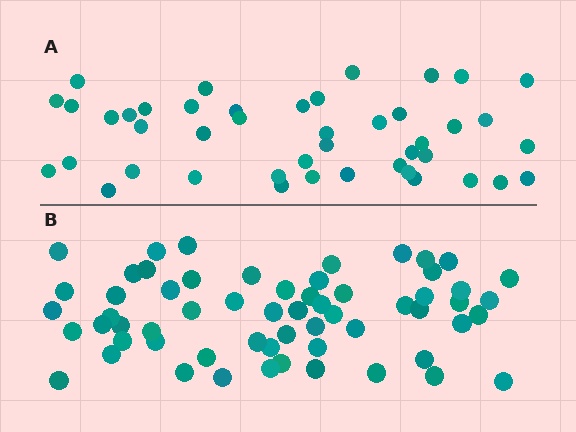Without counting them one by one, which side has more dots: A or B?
Region B (the bottom region) has more dots.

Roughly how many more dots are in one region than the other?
Region B has approximately 15 more dots than region A.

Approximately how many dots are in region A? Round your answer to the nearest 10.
About 40 dots. (The exact count is 44, which rounds to 40.)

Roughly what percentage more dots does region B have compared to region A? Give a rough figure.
About 35% more.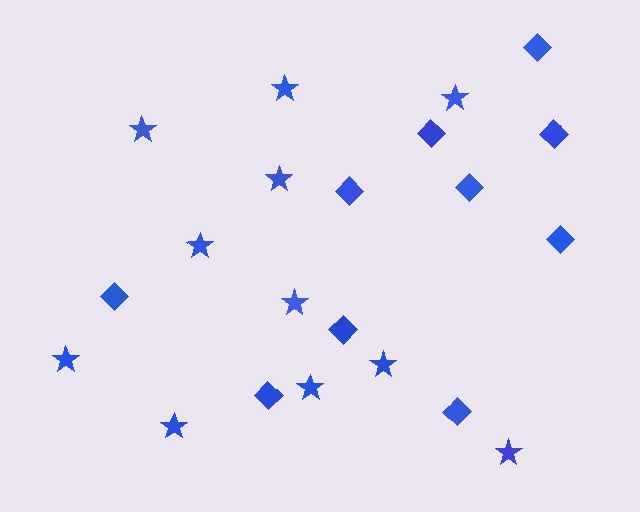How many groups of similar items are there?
There are 2 groups: one group of stars (11) and one group of diamonds (10).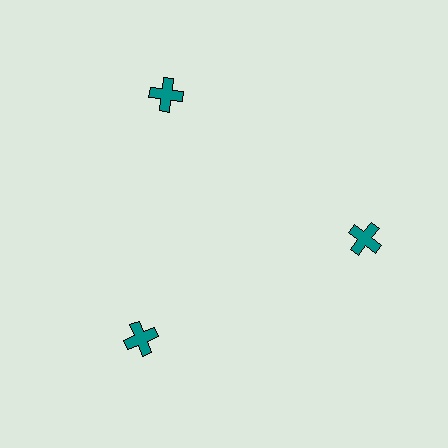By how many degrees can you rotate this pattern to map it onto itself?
The pattern maps onto itself every 120 degrees of rotation.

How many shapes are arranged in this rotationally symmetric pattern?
There are 3 shapes, arranged in 3 groups of 1.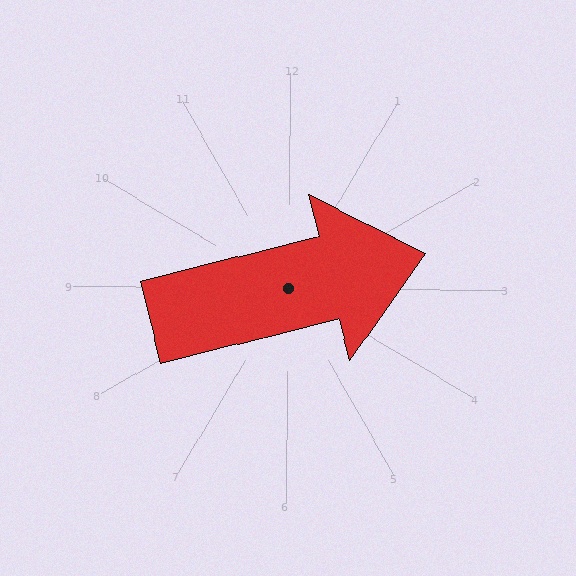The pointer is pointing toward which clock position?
Roughly 3 o'clock.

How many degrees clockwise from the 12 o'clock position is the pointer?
Approximately 75 degrees.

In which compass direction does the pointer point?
East.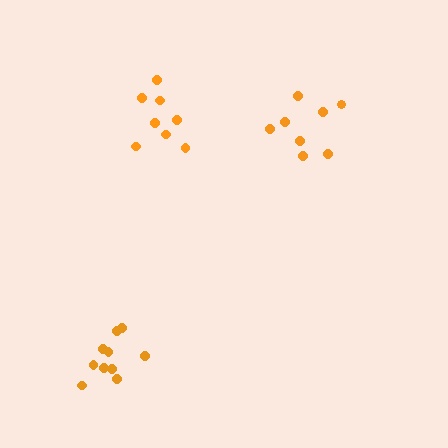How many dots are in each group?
Group 1: 8 dots, Group 2: 8 dots, Group 3: 10 dots (26 total).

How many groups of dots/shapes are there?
There are 3 groups.